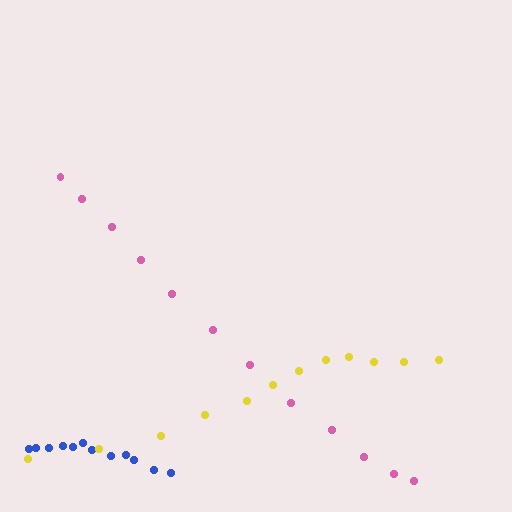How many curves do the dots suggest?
There are 3 distinct paths.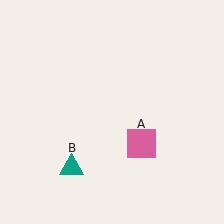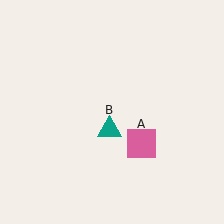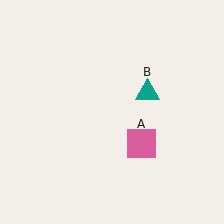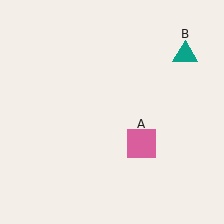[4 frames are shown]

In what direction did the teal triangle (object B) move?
The teal triangle (object B) moved up and to the right.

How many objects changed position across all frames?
1 object changed position: teal triangle (object B).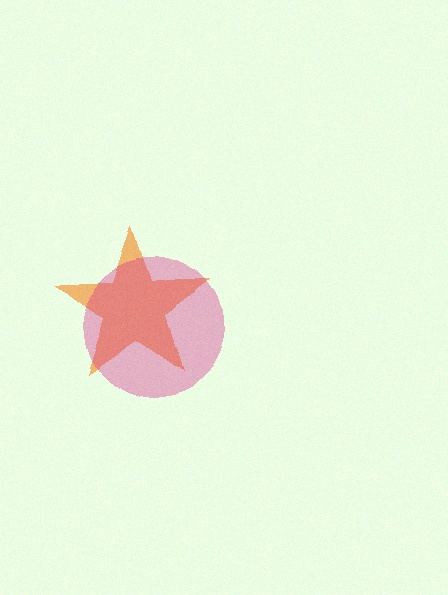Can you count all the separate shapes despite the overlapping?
Yes, there are 2 separate shapes.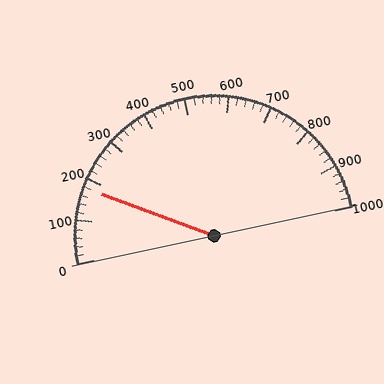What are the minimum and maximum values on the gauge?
The gauge ranges from 0 to 1000.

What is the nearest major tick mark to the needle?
The nearest major tick mark is 200.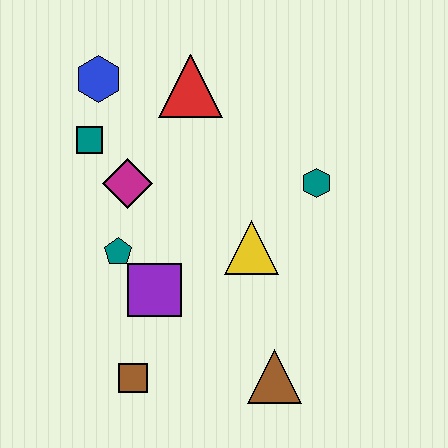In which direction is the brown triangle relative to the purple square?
The brown triangle is to the right of the purple square.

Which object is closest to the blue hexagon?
The teal square is closest to the blue hexagon.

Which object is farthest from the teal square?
The brown triangle is farthest from the teal square.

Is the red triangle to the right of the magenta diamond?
Yes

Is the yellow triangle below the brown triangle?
No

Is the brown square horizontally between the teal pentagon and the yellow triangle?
Yes